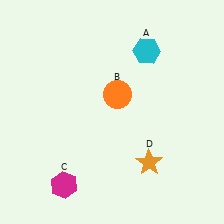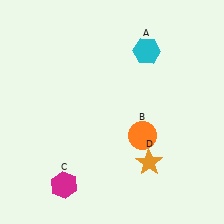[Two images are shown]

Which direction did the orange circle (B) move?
The orange circle (B) moved down.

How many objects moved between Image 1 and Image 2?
1 object moved between the two images.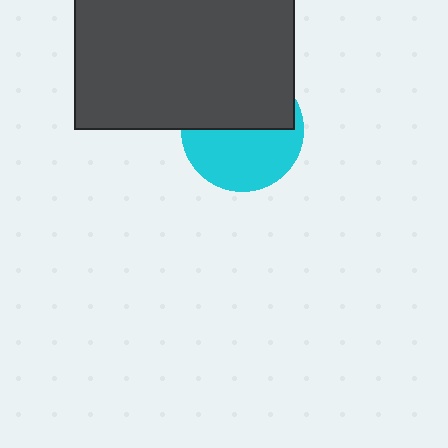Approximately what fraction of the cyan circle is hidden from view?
Roughly 48% of the cyan circle is hidden behind the dark gray rectangle.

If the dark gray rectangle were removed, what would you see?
You would see the complete cyan circle.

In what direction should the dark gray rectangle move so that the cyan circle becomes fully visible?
The dark gray rectangle should move up. That is the shortest direction to clear the overlap and leave the cyan circle fully visible.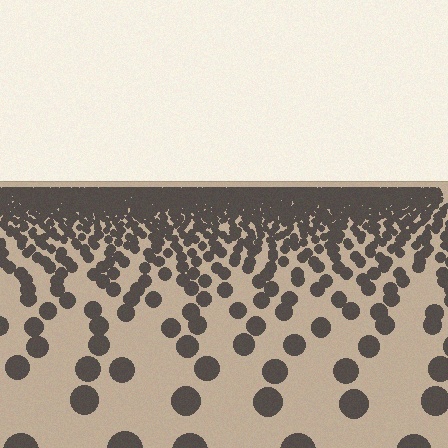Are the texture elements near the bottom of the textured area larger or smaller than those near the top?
Larger. Near the bottom, elements are closer to the viewer and appear at a bigger on-screen size.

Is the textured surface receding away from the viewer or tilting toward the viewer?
The surface is receding away from the viewer. Texture elements get smaller and denser toward the top.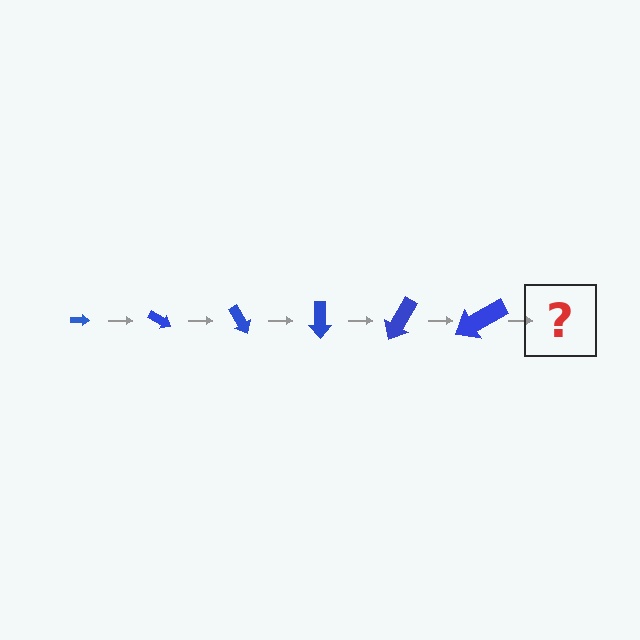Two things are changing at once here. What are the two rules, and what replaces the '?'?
The two rules are that the arrow grows larger each step and it rotates 30 degrees each step. The '?' should be an arrow, larger than the previous one and rotated 180 degrees from the start.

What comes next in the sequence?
The next element should be an arrow, larger than the previous one and rotated 180 degrees from the start.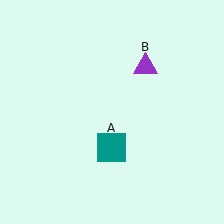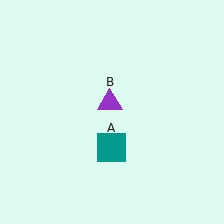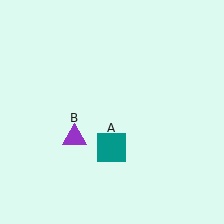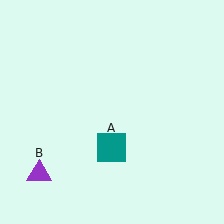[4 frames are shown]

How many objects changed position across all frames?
1 object changed position: purple triangle (object B).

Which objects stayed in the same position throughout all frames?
Teal square (object A) remained stationary.